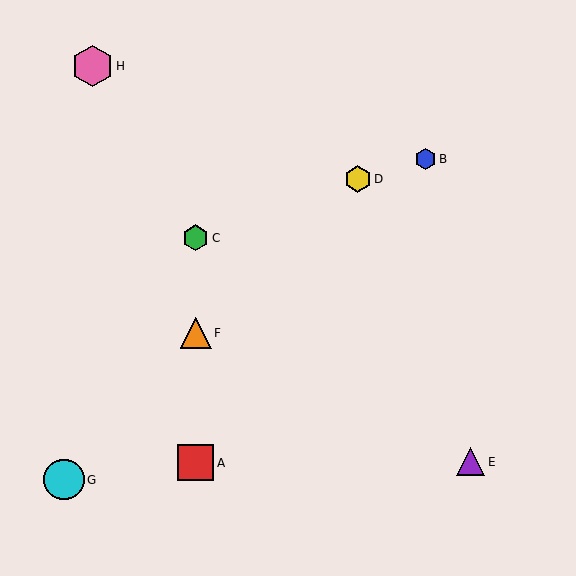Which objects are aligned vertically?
Objects A, C, F are aligned vertically.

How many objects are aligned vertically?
3 objects (A, C, F) are aligned vertically.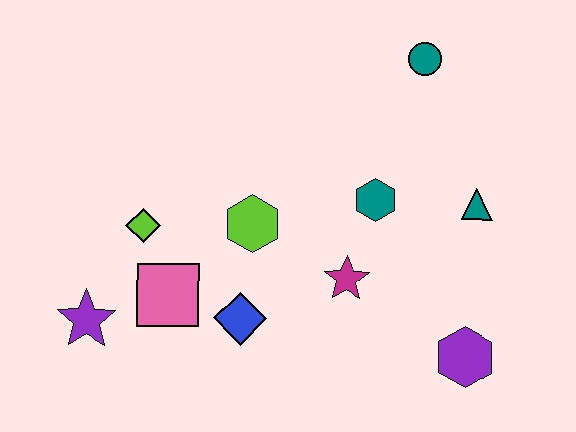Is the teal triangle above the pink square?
Yes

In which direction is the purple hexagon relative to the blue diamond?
The purple hexagon is to the right of the blue diamond.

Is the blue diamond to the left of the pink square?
No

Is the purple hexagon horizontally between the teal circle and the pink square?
No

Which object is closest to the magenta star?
The teal hexagon is closest to the magenta star.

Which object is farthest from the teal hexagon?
The purple star is farthest from the teal hexagon.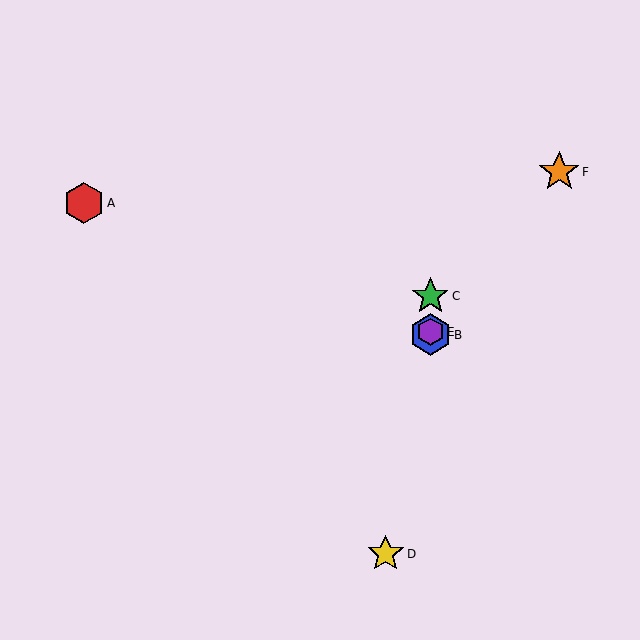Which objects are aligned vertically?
Objects B, C, E are aligned vertically.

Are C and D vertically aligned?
No, C is at x≈430 and D is at x≈386.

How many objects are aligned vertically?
3 objects (B, C, E) are aligned vertically.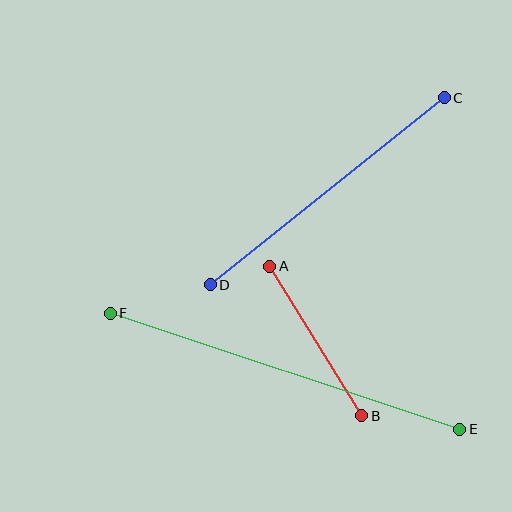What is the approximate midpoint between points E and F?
The midpoint is at approximately (285, 371) pixels.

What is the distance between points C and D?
The distance is approximately 299 pixels.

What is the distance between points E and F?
The distance is approximately 368 pixels.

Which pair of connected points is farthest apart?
Points E and F are farthest apart.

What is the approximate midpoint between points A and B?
The midpoint is at approximately (316, 341) pixels.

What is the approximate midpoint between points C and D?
The midpoint is at approximately (327, 191) pixels.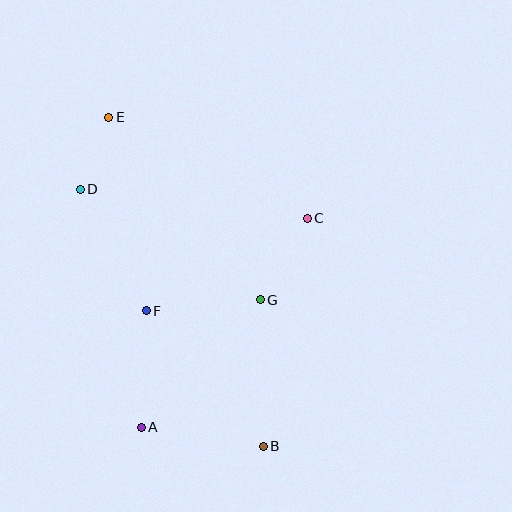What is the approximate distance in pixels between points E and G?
The distance between E and G is approximately 237 pixels.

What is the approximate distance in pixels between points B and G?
The distance between B and G is approximately 147 pixels.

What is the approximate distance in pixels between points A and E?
The distance between A and E is approximately 312 pixels.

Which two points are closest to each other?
Points D and E are closest to each other.